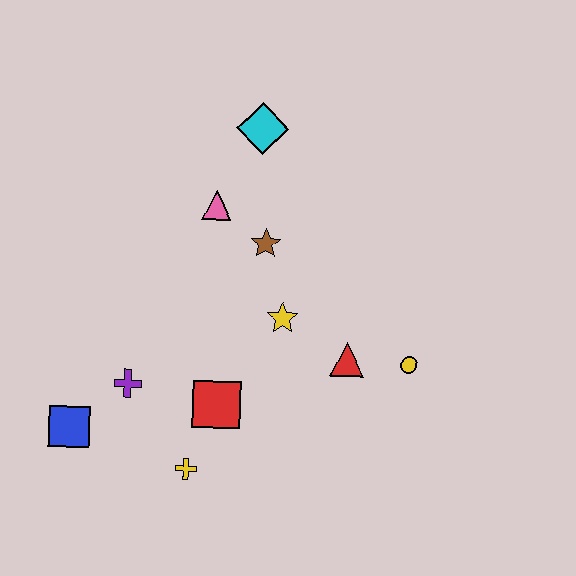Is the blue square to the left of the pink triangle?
Yes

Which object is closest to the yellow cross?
The red square is closest to the yellow cross.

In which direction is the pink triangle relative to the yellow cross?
The pink triangle is above the yellow cross.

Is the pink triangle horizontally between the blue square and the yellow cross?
No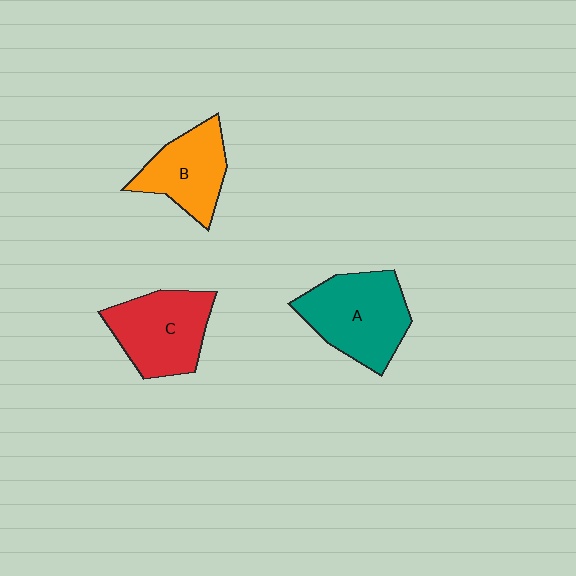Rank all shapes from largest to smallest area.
From largest to smallest: A (teal), C (red), B (orange).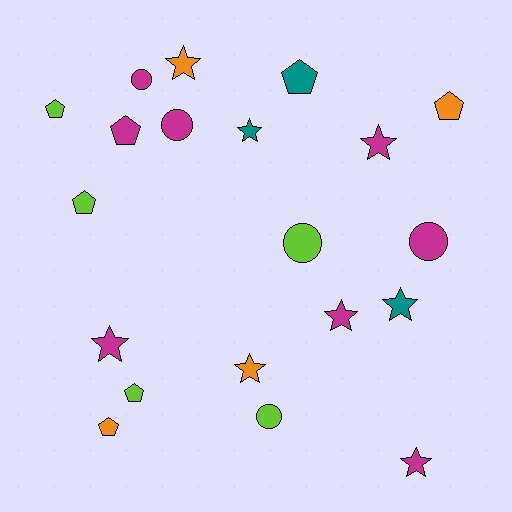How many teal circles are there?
There are no teal circles.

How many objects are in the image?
There are 20 objects.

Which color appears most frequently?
Magenta, with 8 objects.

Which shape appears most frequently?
Star, with 8 objects.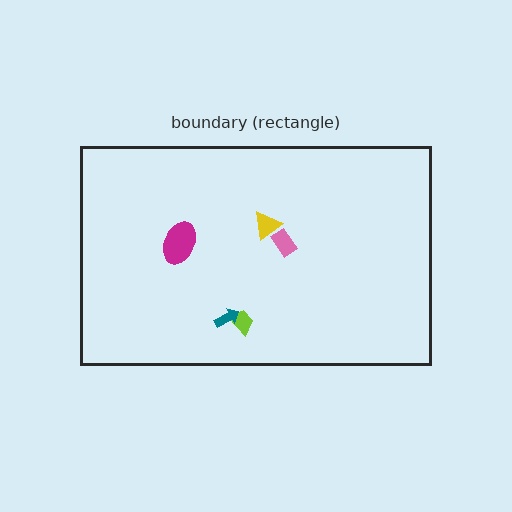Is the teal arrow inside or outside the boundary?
Inside.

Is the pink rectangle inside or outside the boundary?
Inside.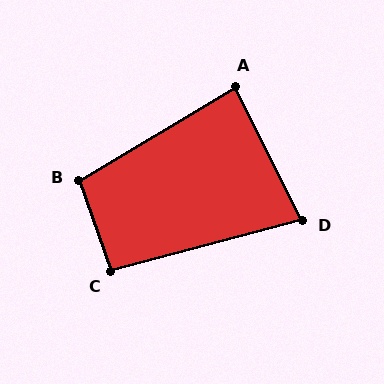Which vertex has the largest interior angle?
B, at approximately 102 degrees.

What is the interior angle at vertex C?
Approximately 94 degrees (approximately right).